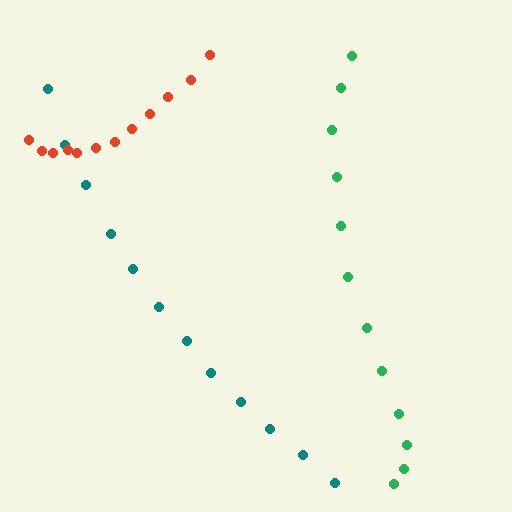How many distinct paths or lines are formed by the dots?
There are 3 distinct paths.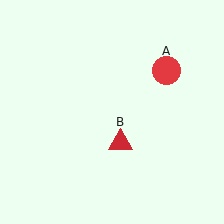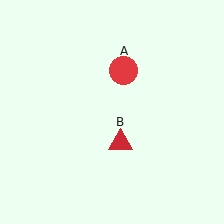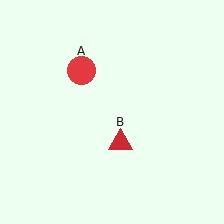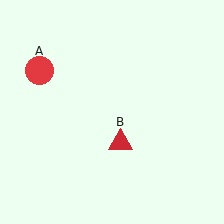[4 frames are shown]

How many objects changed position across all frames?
1 object changed position: red circle (object A).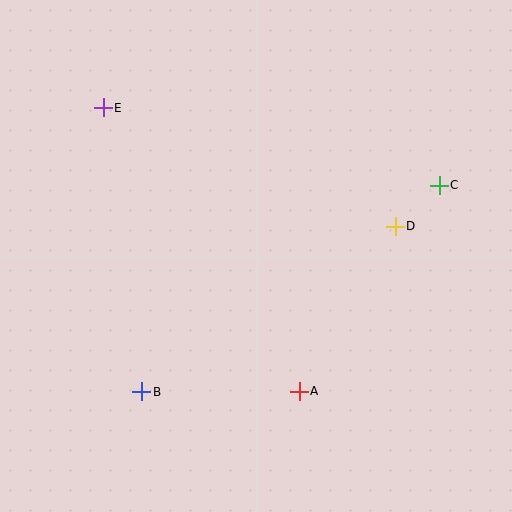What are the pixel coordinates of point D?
Point D is at (395, 226).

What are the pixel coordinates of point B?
Point B is at (142, 392).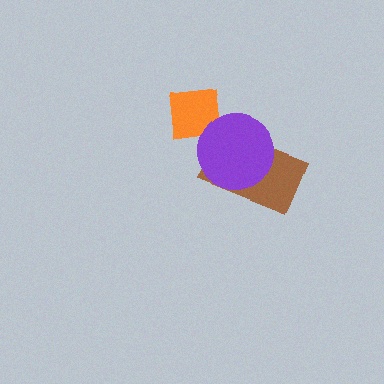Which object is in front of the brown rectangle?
The purple circle is in front of the brown rectangle.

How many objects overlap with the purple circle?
2 objects overlap with the purple circle.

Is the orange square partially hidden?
Yes, it is partially covered by another shape.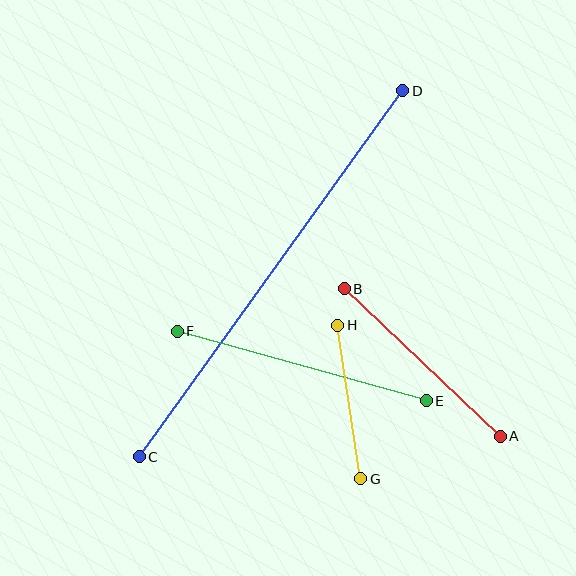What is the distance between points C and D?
The distance is approximately 451 pixels.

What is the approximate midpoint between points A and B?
The midpoint is at approximately (422, 362) pixels.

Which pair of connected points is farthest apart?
Points C and D are farthest apart.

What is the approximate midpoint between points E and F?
The midpoint is at approximately (302, 366) pixels.